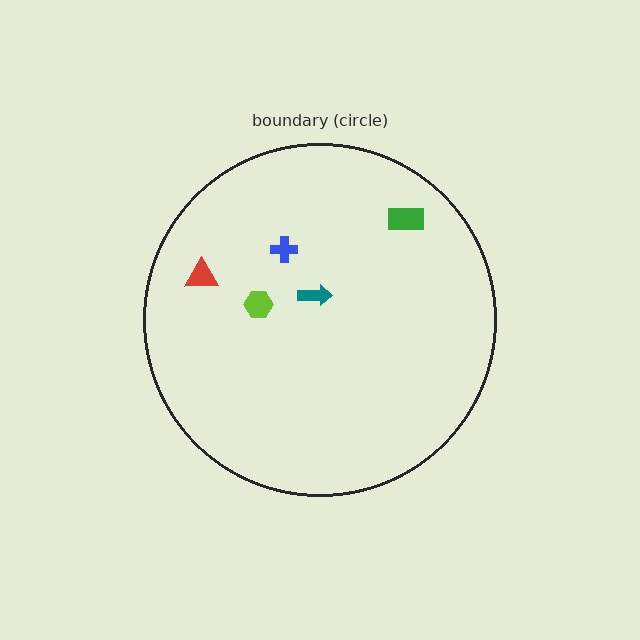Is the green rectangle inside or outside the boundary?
Inside.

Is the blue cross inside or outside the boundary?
Inside.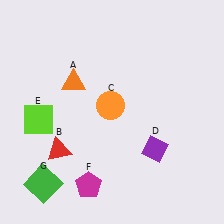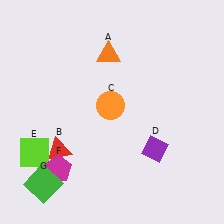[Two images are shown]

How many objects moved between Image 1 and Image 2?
3 objects moved between the two images.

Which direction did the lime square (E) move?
The lime square (E) moved down.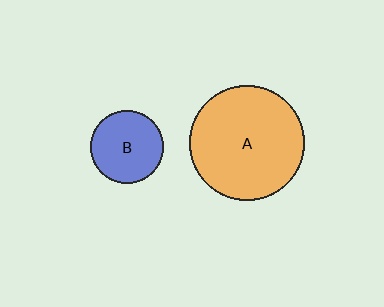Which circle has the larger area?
Circle A (orange).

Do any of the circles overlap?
No, none of the circles overlap.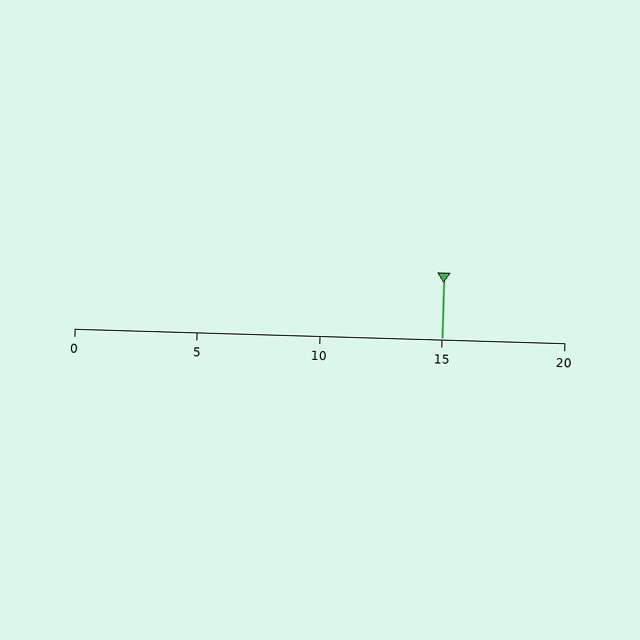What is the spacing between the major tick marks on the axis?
The major ticks are spaced 5 apart.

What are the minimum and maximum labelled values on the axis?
The axis runs from 0 to 20.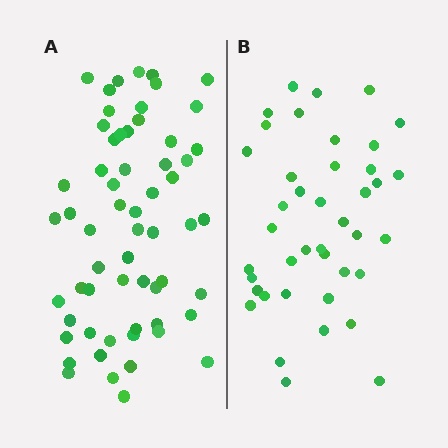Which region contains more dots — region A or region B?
Region A (the left region) has more dots.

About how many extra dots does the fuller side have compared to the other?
Region A has approximately 20 more dots than region B.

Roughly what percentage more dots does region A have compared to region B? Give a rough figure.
About 45% more.